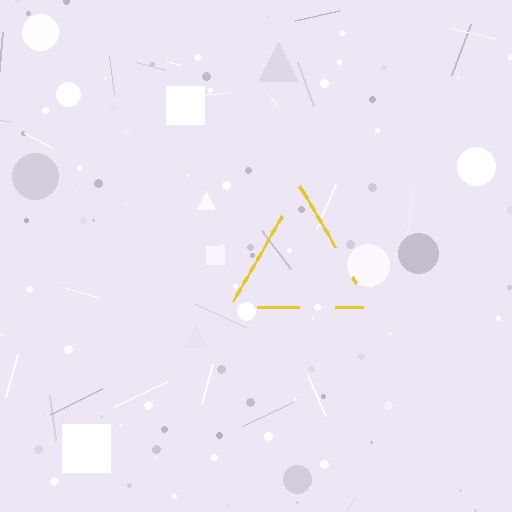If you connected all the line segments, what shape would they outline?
They would outline a triangle.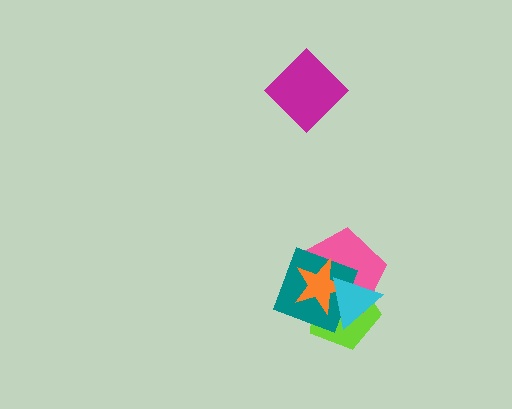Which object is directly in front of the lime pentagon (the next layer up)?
The pink pentagon is directly in front of the lime pentagon.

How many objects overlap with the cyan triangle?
4 objects overlap with the cyan triangle.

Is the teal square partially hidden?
Yes, it is partially covered by another shape.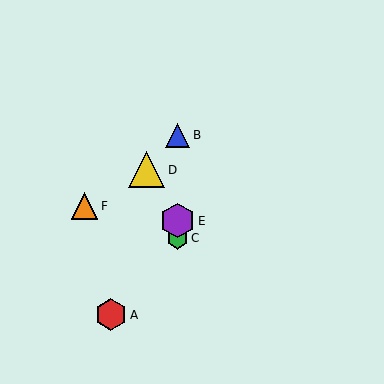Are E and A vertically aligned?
No, E is at x≈177 and A is at x≈111.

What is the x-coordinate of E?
Object E is at x≈177.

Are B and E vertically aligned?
Yes, both are at x≈177.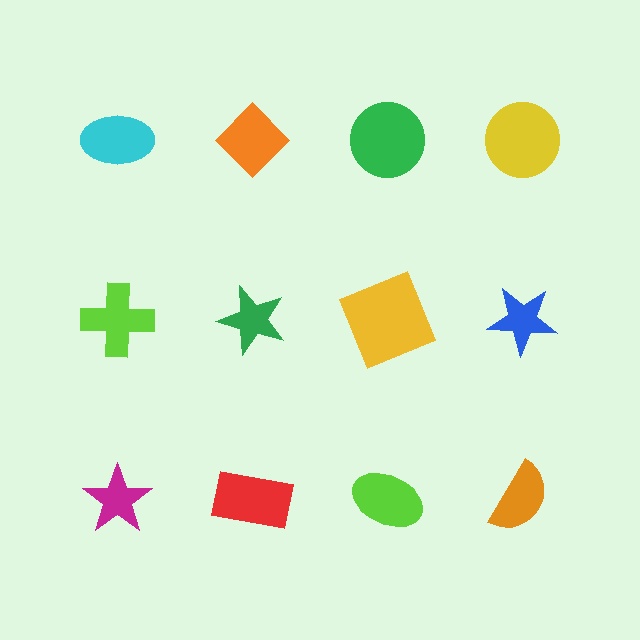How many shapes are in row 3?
4 shapes.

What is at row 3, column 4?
An orange semicircle.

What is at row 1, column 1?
A cyan ellipse.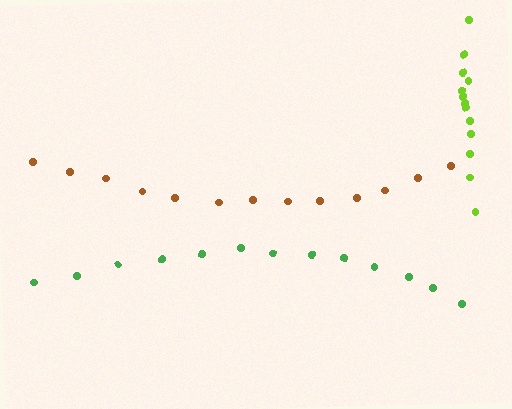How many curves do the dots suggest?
There are 3 distinct paths.